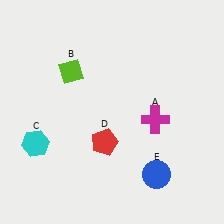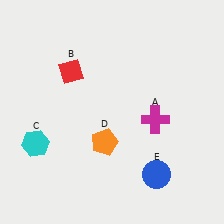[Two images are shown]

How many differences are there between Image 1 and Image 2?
There are 2 differences between the two images.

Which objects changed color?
B changed from lime to red. D changed from red to orange.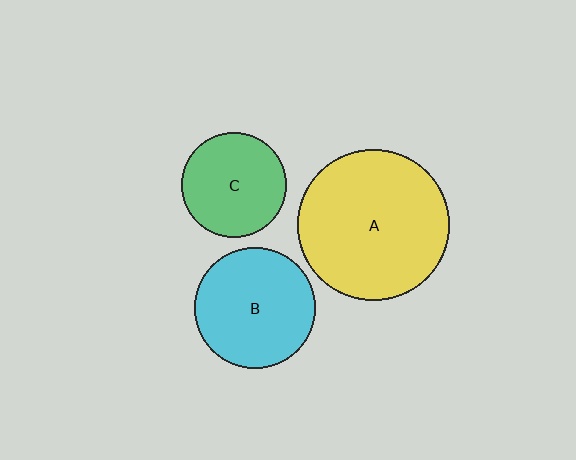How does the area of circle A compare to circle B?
Approximately 1.6 times.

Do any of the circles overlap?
No, none of the circles overlap.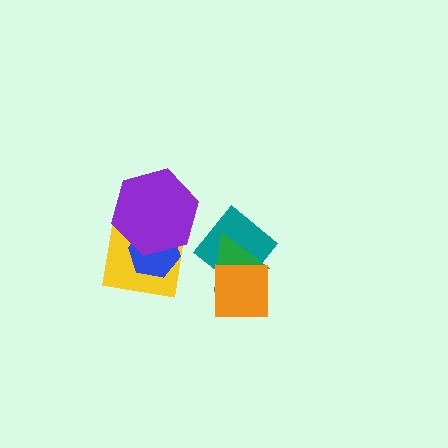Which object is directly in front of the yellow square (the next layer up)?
The blue hexagon is directly in front of the yellow square.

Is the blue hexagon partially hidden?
Yes, it is partially covered by another shape.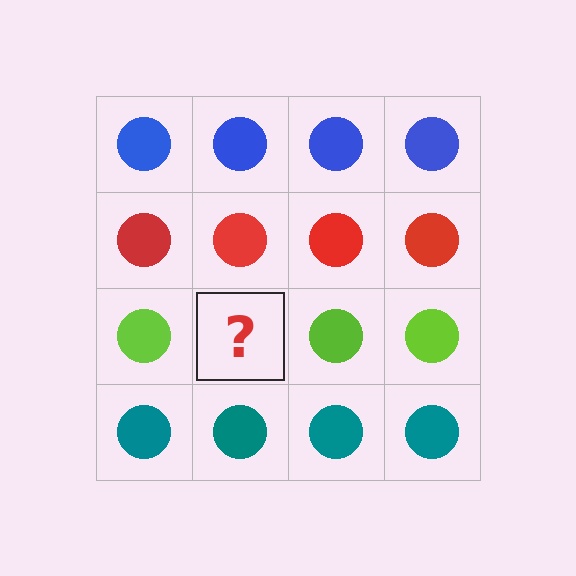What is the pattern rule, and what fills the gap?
The rule is that each row has a consistent color. The gap should be filled with a lime circle.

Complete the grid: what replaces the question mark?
The question mark should be replaced with a lime circle.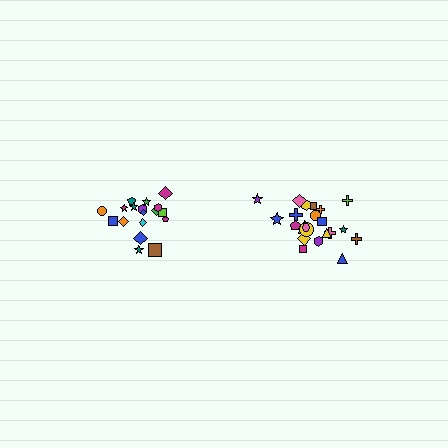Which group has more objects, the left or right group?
The right group.